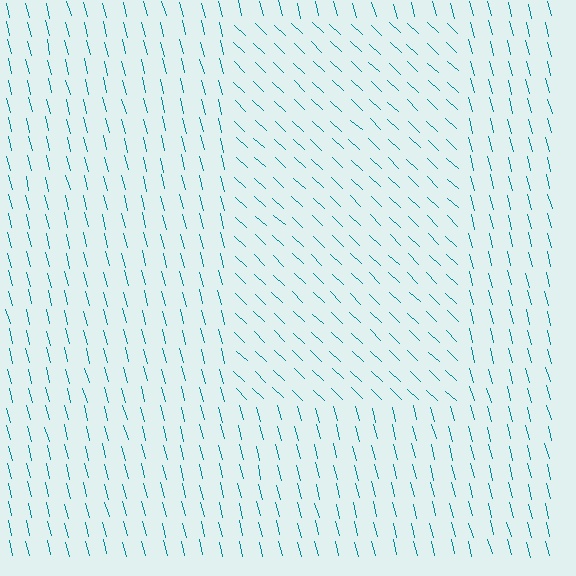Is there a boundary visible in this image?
Yes, there is a texture boundary formed by a change in line orientation.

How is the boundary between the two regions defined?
The boundary is defined purely by a change in line orientation (approximately 32 degrees difference). All lines are the same color and thickness.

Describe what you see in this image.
The image is filled with small teal line segments. A rectangle region in the image has lines oriented differently from the surrounding lines, creating a visible texture boundary.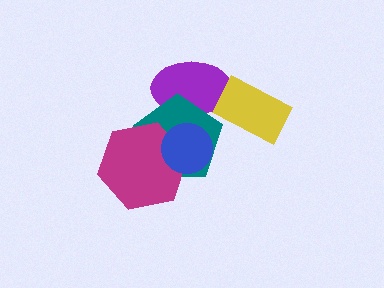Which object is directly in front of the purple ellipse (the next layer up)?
The teal pentagon is directly in front of the purple ellipse.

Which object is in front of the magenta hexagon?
The blue circle is in front of the magenta hexagon.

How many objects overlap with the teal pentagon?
3 objects overlap with the teal pentagon.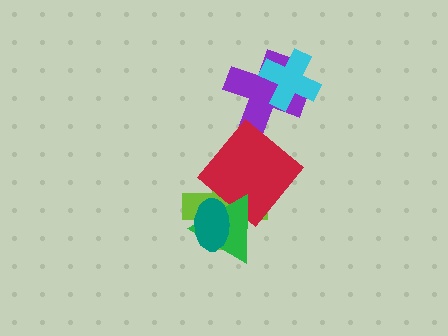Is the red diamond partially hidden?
Yes, it is partially covered by another shape.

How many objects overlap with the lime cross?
3 objects overlap with the lime cross.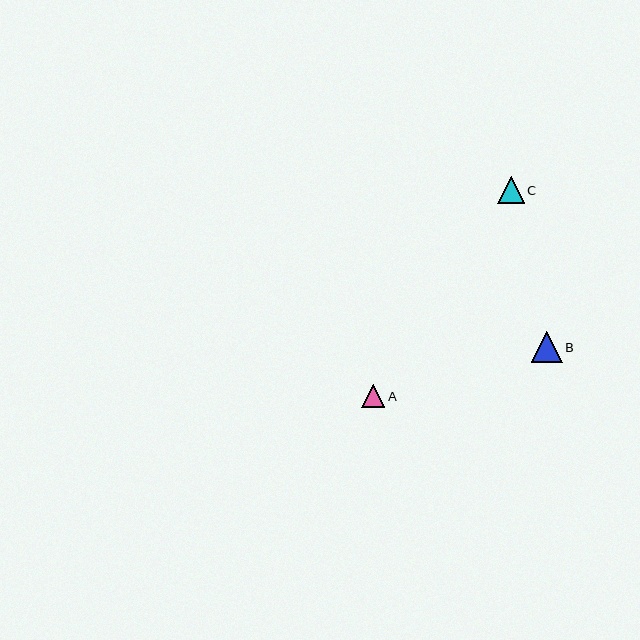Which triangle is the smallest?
Triangle A is the smallest with a size of approximately 23 pixels.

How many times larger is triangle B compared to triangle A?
Triangle B is approximately 1.3 times the size of triangle A.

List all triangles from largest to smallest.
From largest to smallest: B, C, A.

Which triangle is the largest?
Triangle B is the largest with a size of approximately 31 pixels.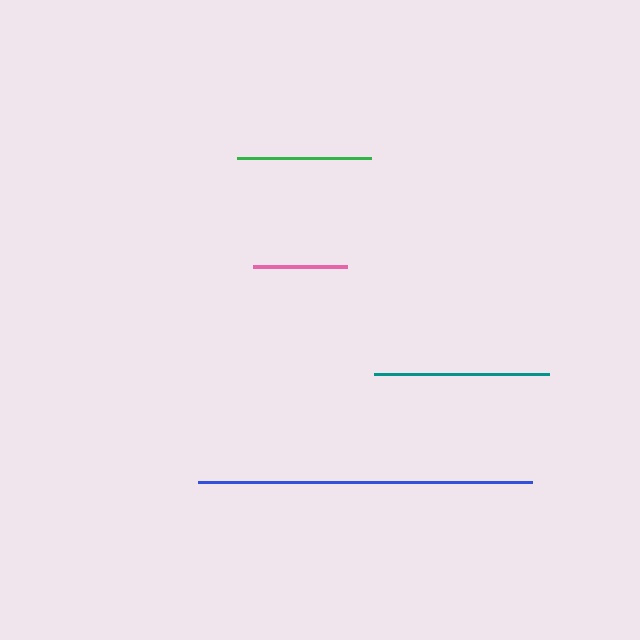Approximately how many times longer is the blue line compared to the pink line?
The blue line is approximately 3.6 times the length of the pink line.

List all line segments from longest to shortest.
From longest to shortest: blue, teal, green, pink.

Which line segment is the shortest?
The pink line is the shortest at approximately 94 pixels.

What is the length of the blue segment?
The blue segment is approximately 334 pixels long.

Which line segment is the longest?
The blue line is the longest at approximately 334 pixels.